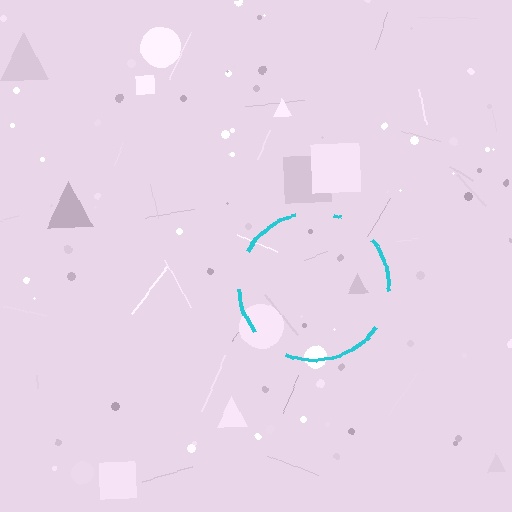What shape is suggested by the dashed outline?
The dashed outline suggests a circle.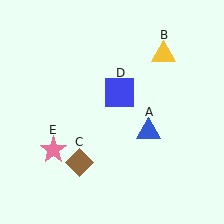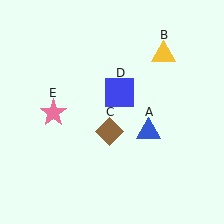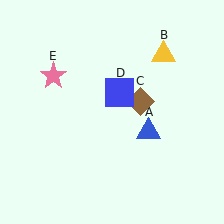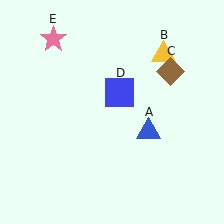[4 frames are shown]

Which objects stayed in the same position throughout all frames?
Blue triangle (object A) and yellow triangle (object B) and blue square (object D) remained stationary.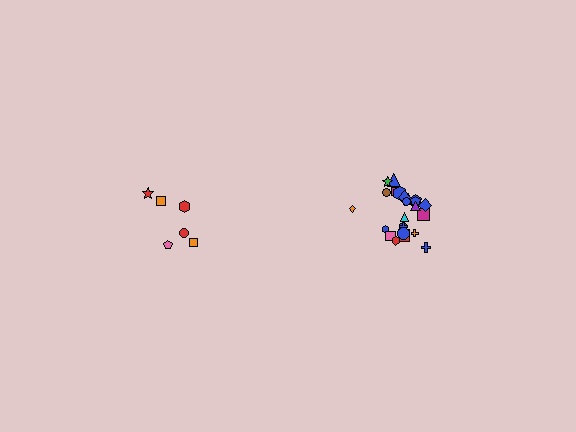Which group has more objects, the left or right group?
The right group.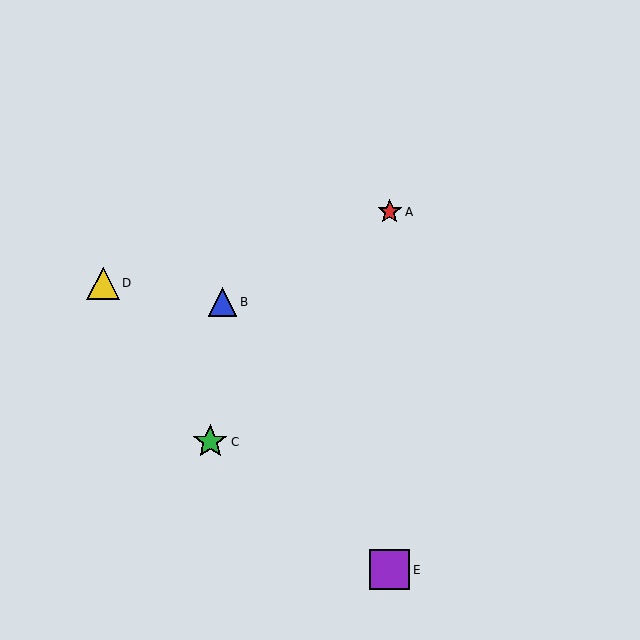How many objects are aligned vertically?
2 objects (A, E) are aligned vertically.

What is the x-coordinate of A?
Object A is at x≈390.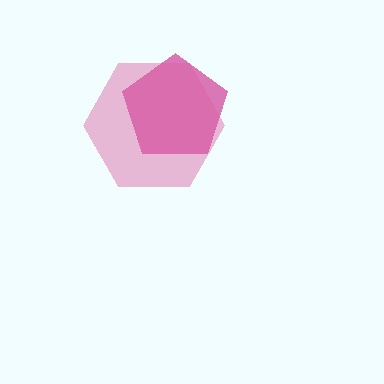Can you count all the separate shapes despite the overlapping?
Yes, there are 2 separate shapes.